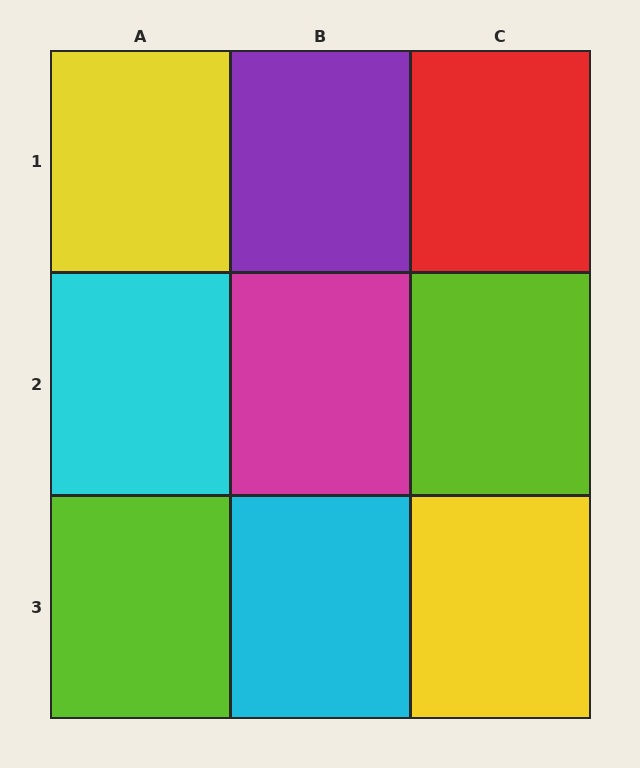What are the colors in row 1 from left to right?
Yellow, purple, red.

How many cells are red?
1 cell is red.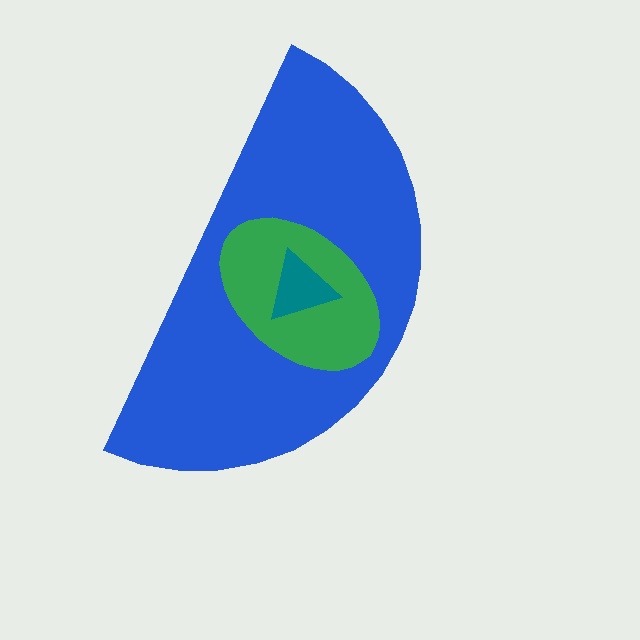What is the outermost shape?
The blue semicircle.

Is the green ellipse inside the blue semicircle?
Yes.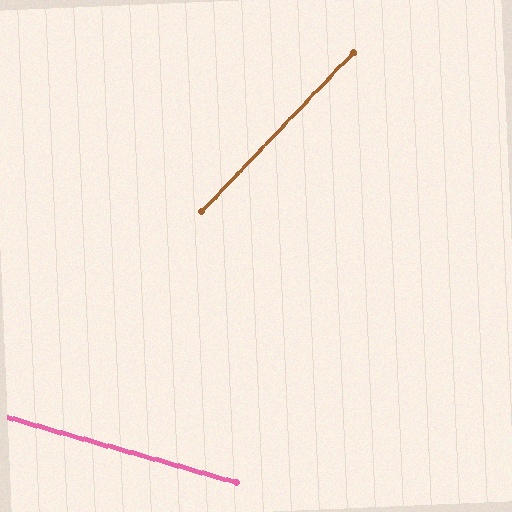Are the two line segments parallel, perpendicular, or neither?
Neither parallel nor perpendicular — they differ by about 62°.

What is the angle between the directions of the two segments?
Approximately 62 degrees.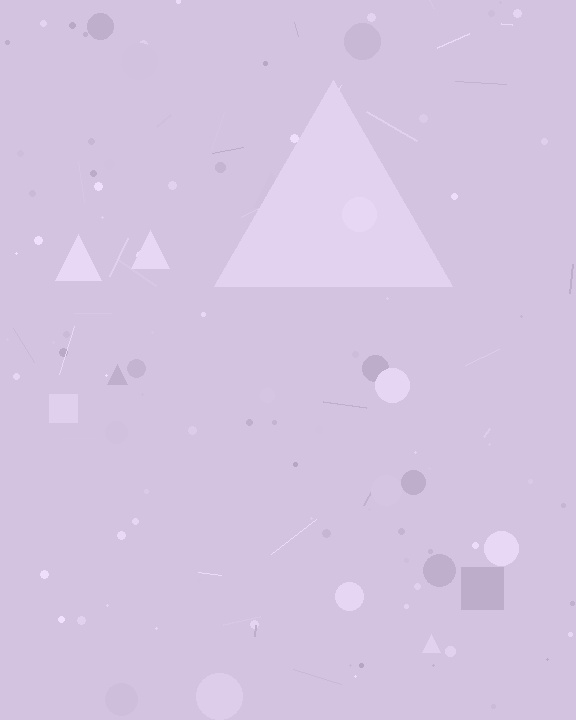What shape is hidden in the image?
A triangle is hidden in the image.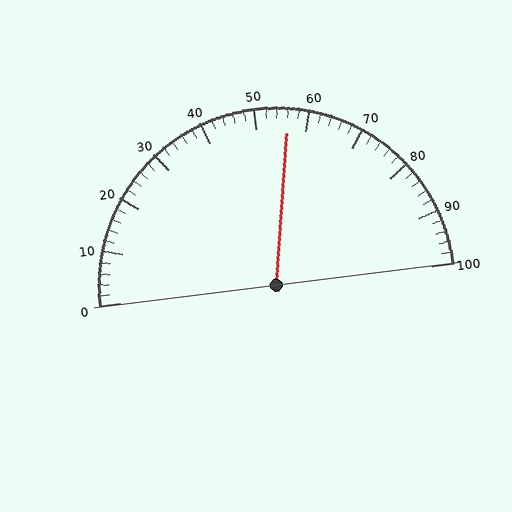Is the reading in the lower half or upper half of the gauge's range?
The reading is in the upper half of the range (0 to 100).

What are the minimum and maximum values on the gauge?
The gauge ranges from 0 to 100.